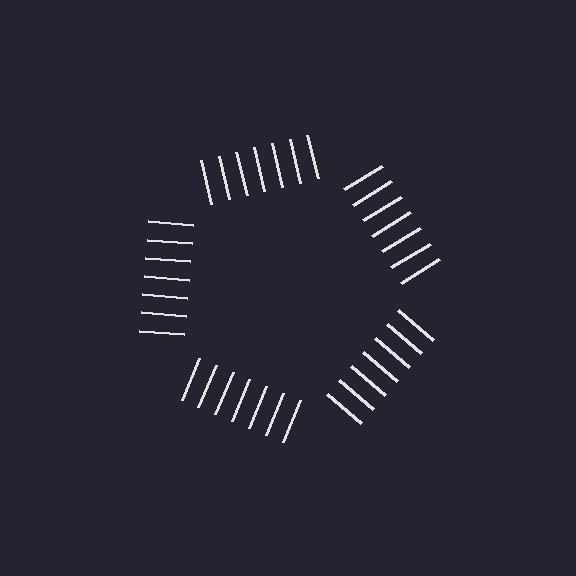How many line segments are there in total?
35 — 7 along each of the 5 edges.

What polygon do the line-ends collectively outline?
An illusory pentagon — the line segments terminate on its edges but no continuous stroke is drawn.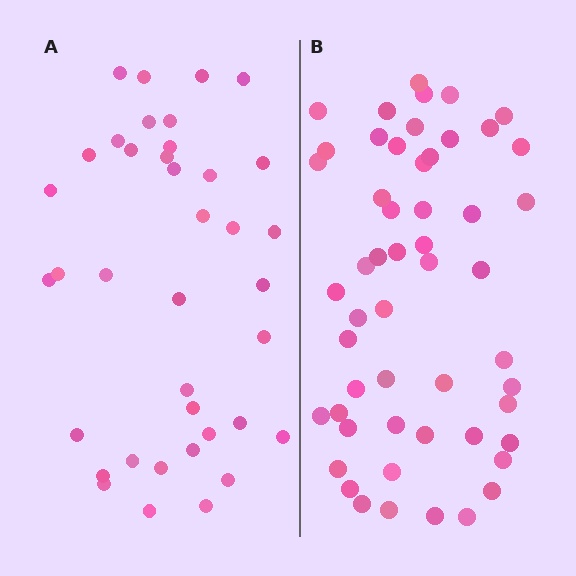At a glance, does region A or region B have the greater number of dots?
Region B (the right region) has more dots.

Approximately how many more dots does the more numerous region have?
Region B has approximately 15 more dots than region A.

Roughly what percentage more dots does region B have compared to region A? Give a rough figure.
About 40% more.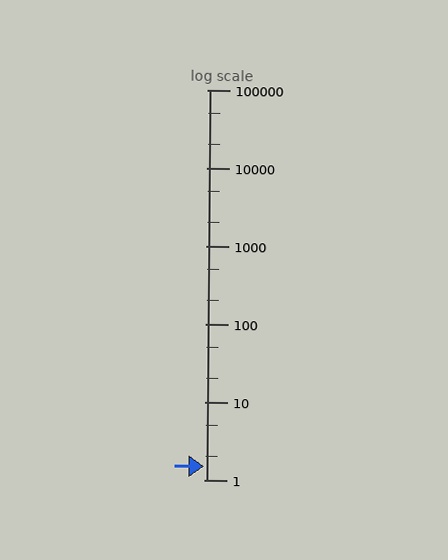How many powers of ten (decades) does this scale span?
The scale spans 5 decades, from 1 to 100000.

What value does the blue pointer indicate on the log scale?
The pointer indicates approximately 1.5.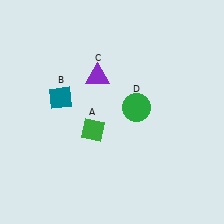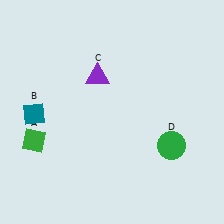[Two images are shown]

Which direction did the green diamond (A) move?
The green diamond (A) moved left.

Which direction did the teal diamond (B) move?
The teal diamond (B) moved left.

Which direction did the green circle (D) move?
The green circle (D) moved down.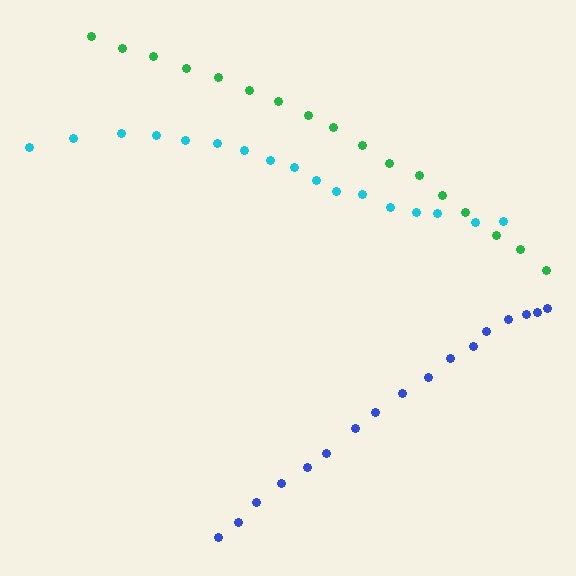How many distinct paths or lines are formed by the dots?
There are 3 distinct paths.